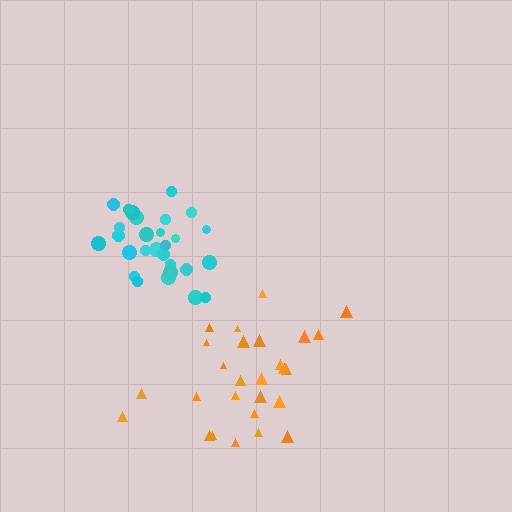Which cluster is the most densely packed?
Cyan.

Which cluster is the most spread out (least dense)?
Orange.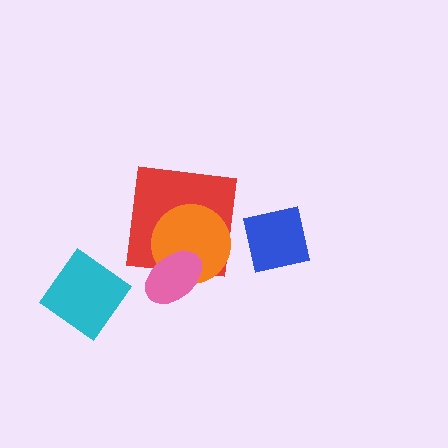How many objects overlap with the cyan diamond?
0 objects overlap with the cyan diamond.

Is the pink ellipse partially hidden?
No, no other shape covers it.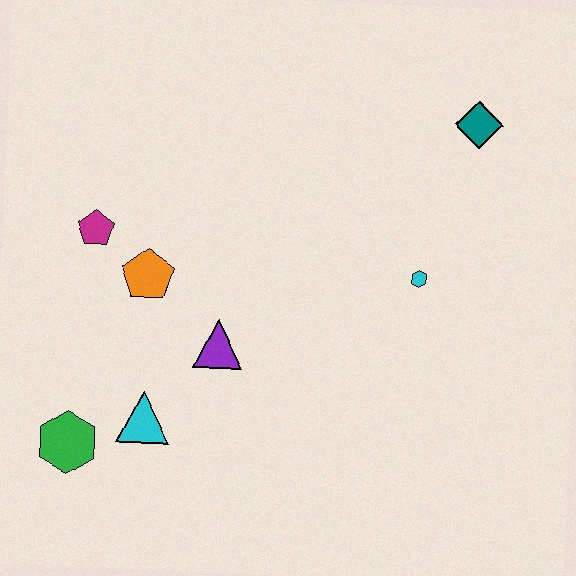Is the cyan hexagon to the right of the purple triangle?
Yes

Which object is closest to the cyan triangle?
The green hexagon is closest to the cyan triangle.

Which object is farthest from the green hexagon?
The teal diamond is farthest from the green hexagon.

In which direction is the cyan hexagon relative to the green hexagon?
The cyan hexagon is to the right of the green hexagon.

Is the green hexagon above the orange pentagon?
No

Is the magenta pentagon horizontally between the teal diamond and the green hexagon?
Yes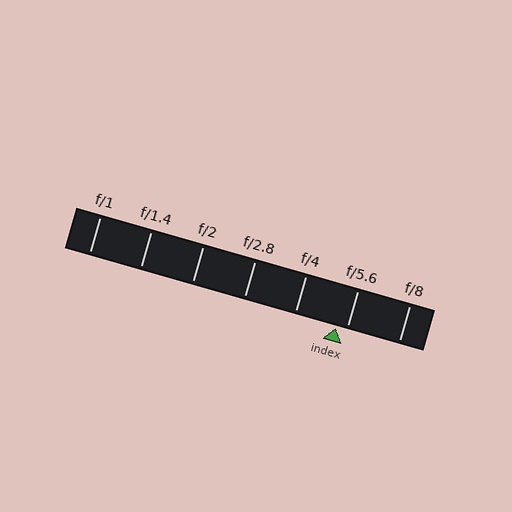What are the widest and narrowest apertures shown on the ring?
The widest aperture shown is f/1 and the narrowest is f/8.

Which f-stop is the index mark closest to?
The index mark is closest to f/5.6.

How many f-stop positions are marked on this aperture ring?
There are 7 f-stop positions marked.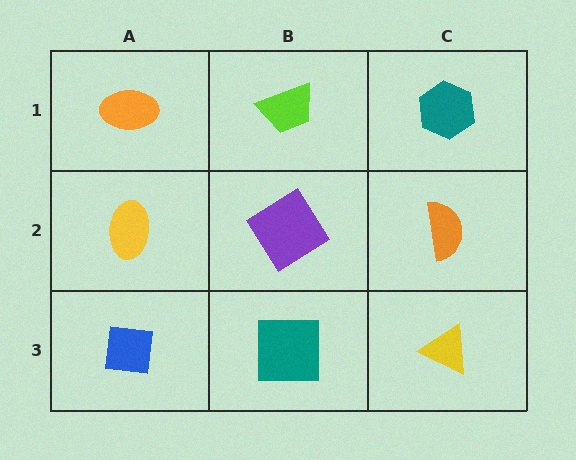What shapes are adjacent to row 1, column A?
A yellow ellipse (row 2, column A), a lime trapezoid (row 1, column B).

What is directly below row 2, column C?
A yellow triangle.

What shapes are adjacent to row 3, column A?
A yellow ellipse (row 2, column A), a teal square (row 3, column B).